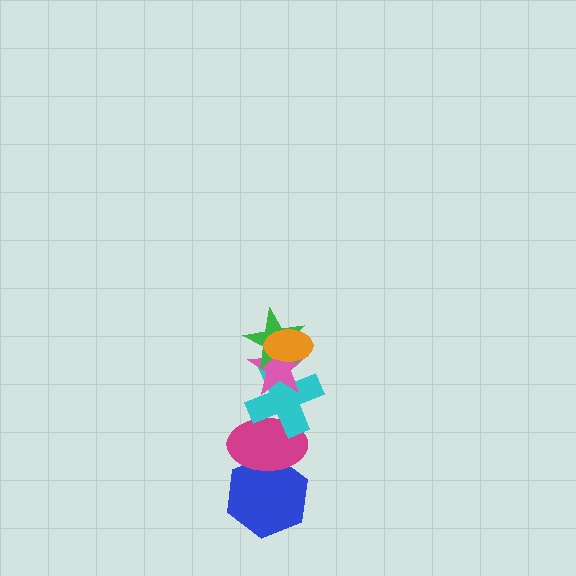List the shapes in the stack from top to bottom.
From top to bottom: the orange ellipse, the green star, the pink star, the cyan cross, the magenta ellipse, the blue hexagon.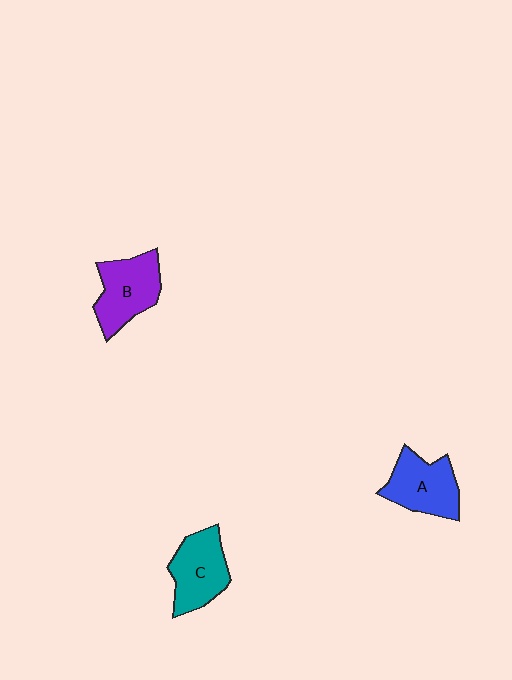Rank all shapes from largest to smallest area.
From largest to smallest: B (purple), C (teal), A (blue).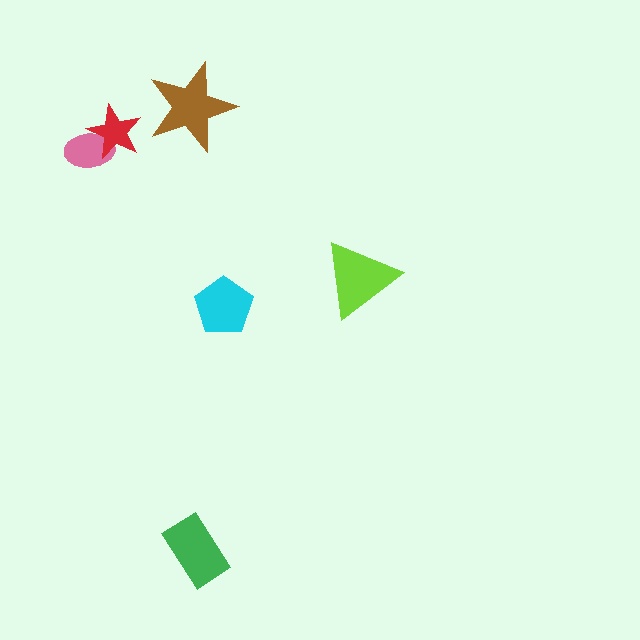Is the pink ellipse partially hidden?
Yes, it is partially covered by another shape.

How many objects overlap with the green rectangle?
0 objects overlap with the green rectangle.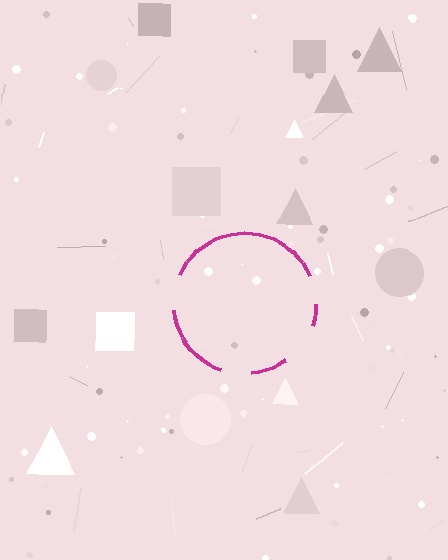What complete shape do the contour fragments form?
The contour fragments form a circle.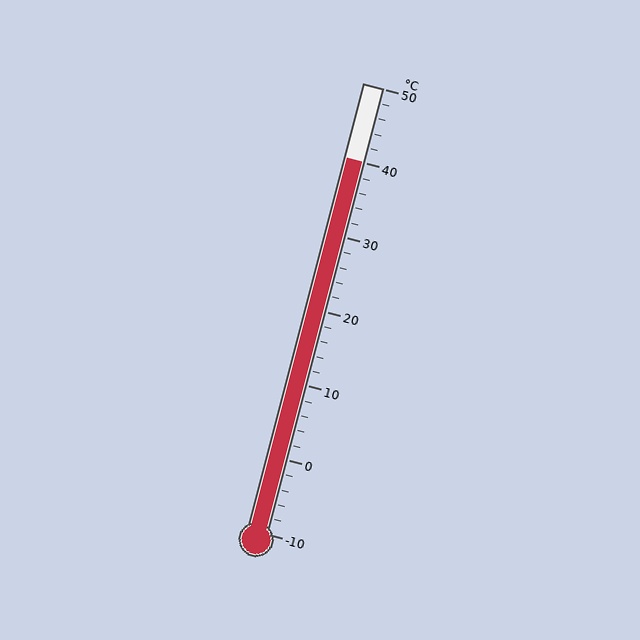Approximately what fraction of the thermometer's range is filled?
The thermometer is filled to approximately 85% of its range.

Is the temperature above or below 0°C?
The temperature is above 0°C.